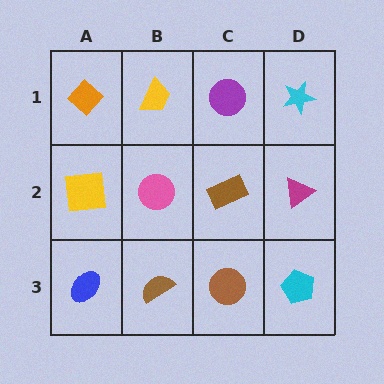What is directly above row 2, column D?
A cyan star.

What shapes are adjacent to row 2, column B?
A yellow trapezoid (row 1, column B), a brown semicircle (row 3, column B), a yellow square (row 2, column A), a brown rectangle (row 2, column C).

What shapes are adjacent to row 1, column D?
A magenta triangle (row 2, column D), a purple circle (row 1, column C).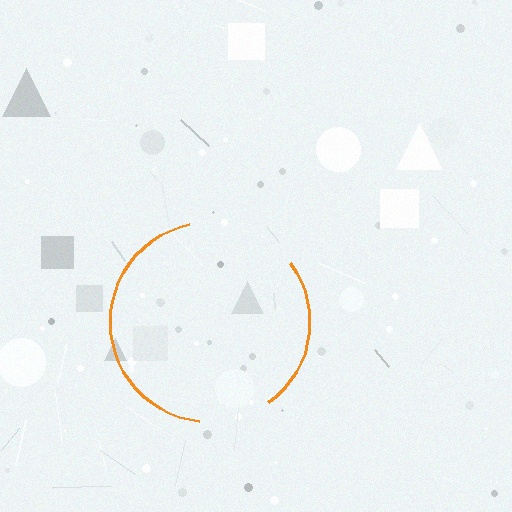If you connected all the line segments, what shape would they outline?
They would outline a circle.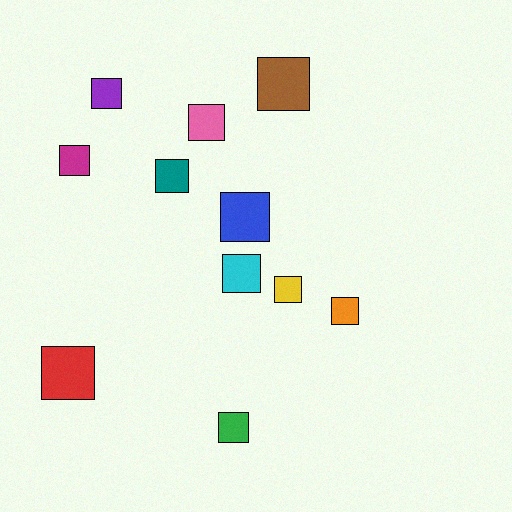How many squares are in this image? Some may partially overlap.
There are 11 squares.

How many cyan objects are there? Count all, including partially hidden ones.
There is 1 cyan object.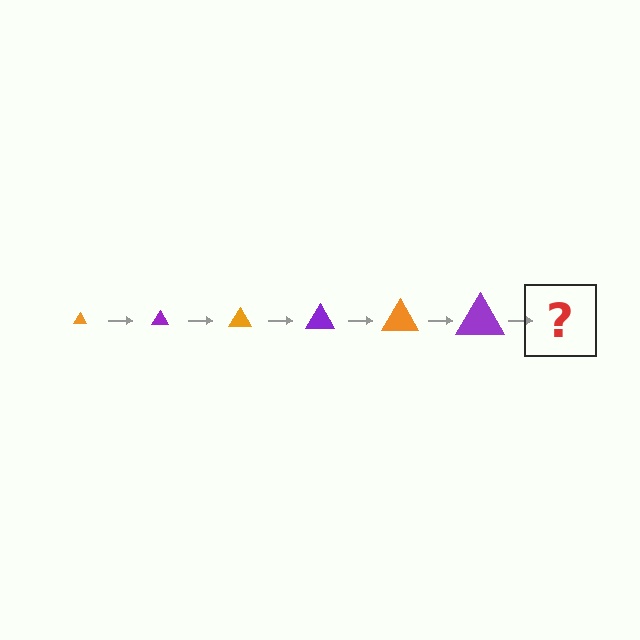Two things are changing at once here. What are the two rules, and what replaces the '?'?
The two rules are that the triangle grows larger each step and the color cycles through orange and purple. The '?' should be an orange triangle, larger than the previous one.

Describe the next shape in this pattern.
It should be an orange triangle, larger than the previous one.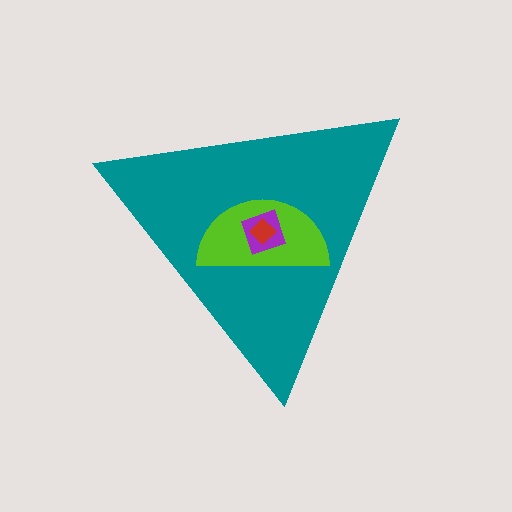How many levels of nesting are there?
4.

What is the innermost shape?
The red diamond.